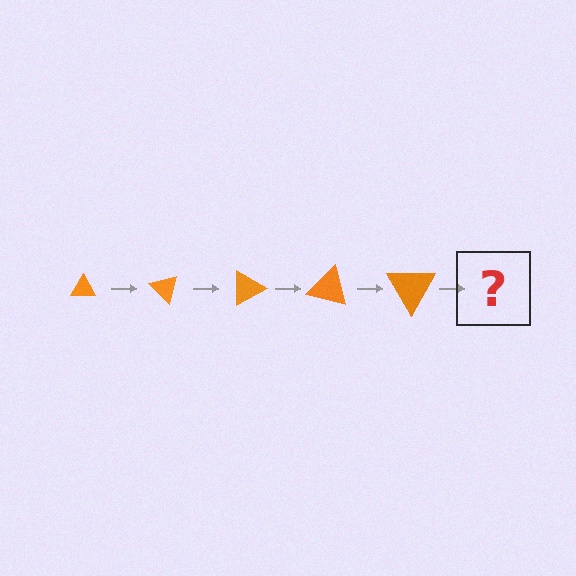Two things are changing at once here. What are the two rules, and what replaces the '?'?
The two rules are that the triangle grows larger each step and it rotates 45 degrees each step. The '?' should be a triangle, larger than the previous one and rotated 225 degrees from the start.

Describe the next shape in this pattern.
It should be a triangle, larger than the previous one and rotated 225 degrees from the start.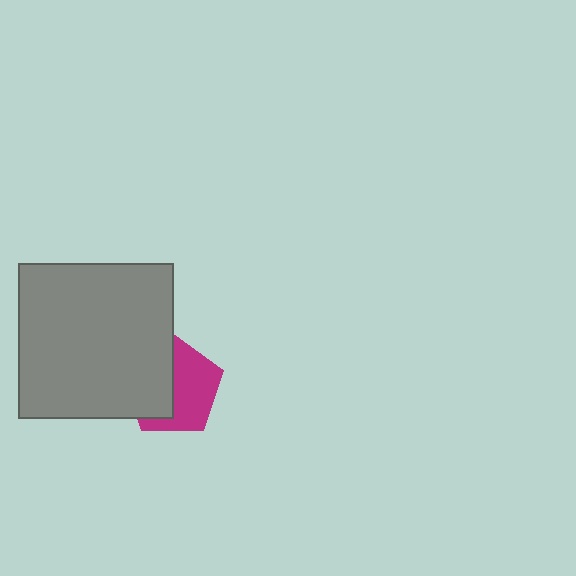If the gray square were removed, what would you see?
You would see the complete magenta pentagon.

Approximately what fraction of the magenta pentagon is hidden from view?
Roughly 46% of the magenta pentagon is hidden behind the gray square.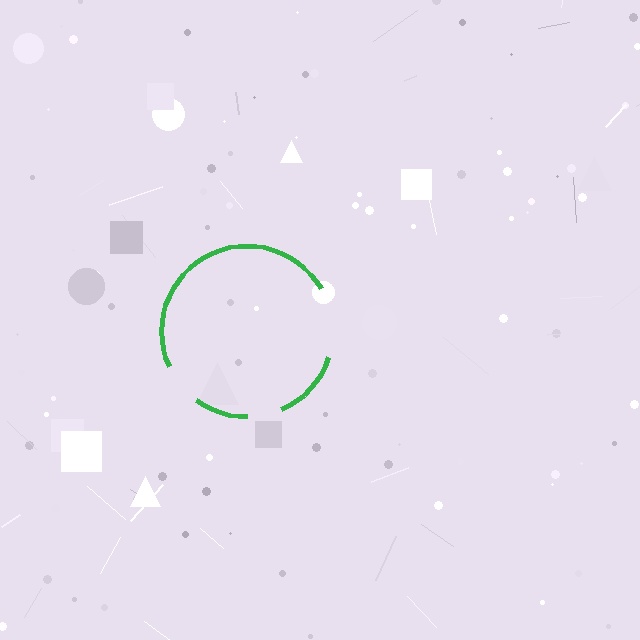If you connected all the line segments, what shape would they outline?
They would outline a circle.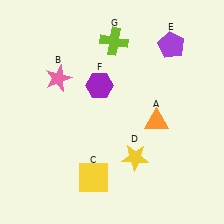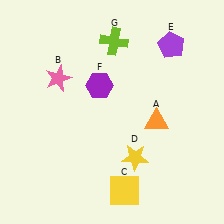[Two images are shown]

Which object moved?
The yellow square (C) moved right.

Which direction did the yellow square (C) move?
The yellow square (C) moved right.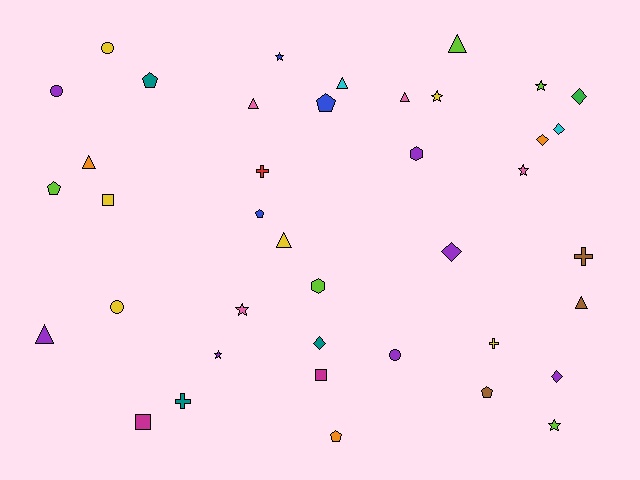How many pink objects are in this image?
There are 4 pink objects.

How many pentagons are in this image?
There are 6 pentagons.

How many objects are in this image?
There are 40 objects.